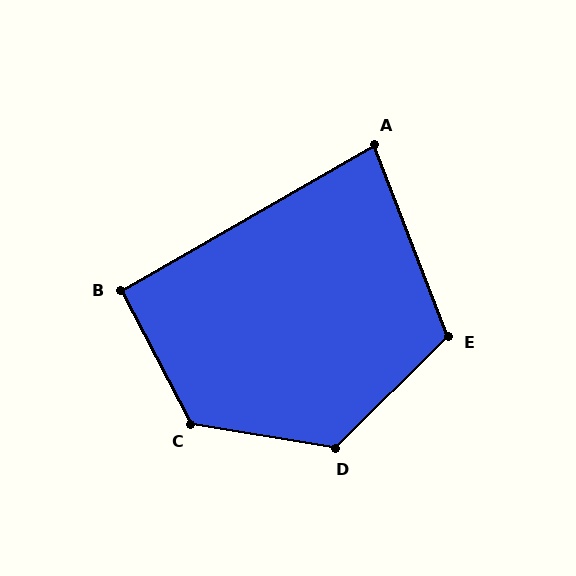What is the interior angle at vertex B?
Approximately 92 degrees (approximately right).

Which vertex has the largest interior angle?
C, at approximately 127 degrees.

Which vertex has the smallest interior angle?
A, at approximately 81 degrees.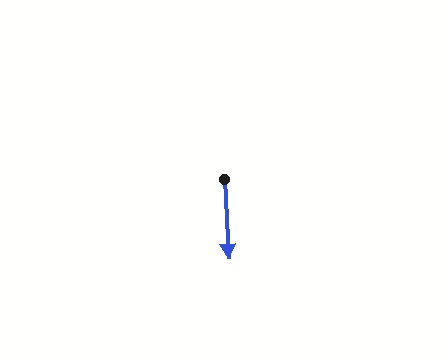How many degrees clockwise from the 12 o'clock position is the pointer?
Approximately 177 degrees.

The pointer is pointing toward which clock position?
Roughly 6 o'clock.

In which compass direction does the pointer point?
South.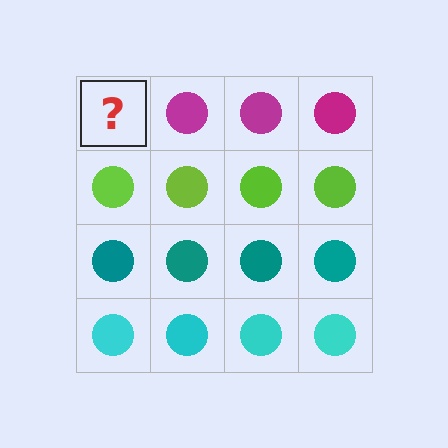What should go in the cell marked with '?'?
The missing cell should contain a magenta circle.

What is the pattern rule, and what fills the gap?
The rule is that each row has a consistent color. The gap should be filled with a magenta circle.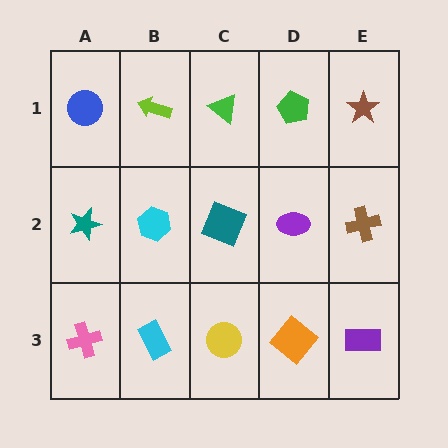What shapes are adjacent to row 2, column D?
A green pentagon (row 1, column D), an orange diamond (row 3, column D), a teal square (row 2, column C), a brown cross (row 2, column E).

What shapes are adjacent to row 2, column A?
A blue circle (row 1, column A), a pink cross (row 3, column A), a cyan hexagon (row 2, column B).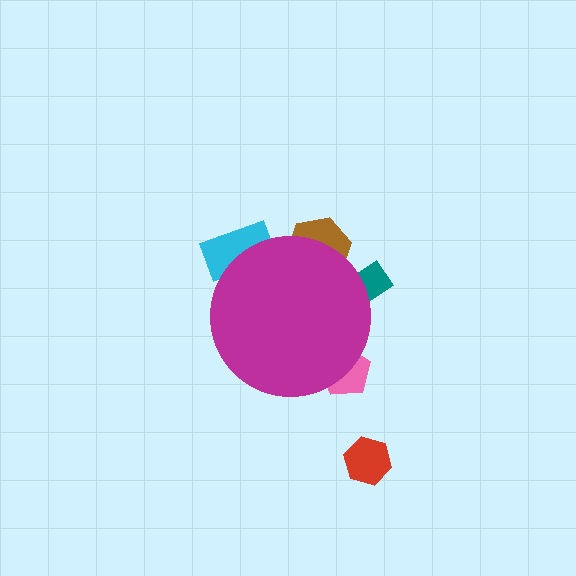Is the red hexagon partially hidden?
No, the red hexagon is fully visible.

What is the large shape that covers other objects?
A magenta circle.